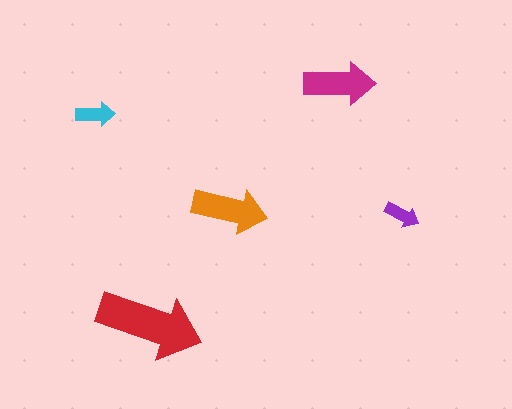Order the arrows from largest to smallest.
the red one, the orange one, the magenta one, the cyan one, the purple one.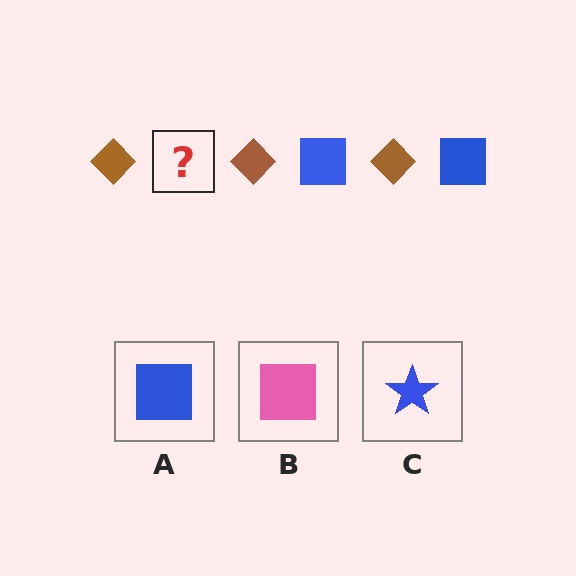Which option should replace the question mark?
Option A.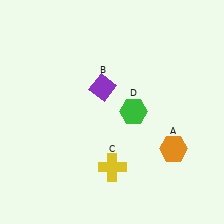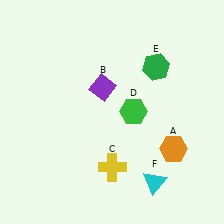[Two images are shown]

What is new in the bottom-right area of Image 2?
A cyan triangle (F) was added in the bottom-right area of Image 2.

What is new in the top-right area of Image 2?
A green hexagon (E) was added in the top-right area of Image 2.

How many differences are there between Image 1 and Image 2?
There are 2 differences between the two images.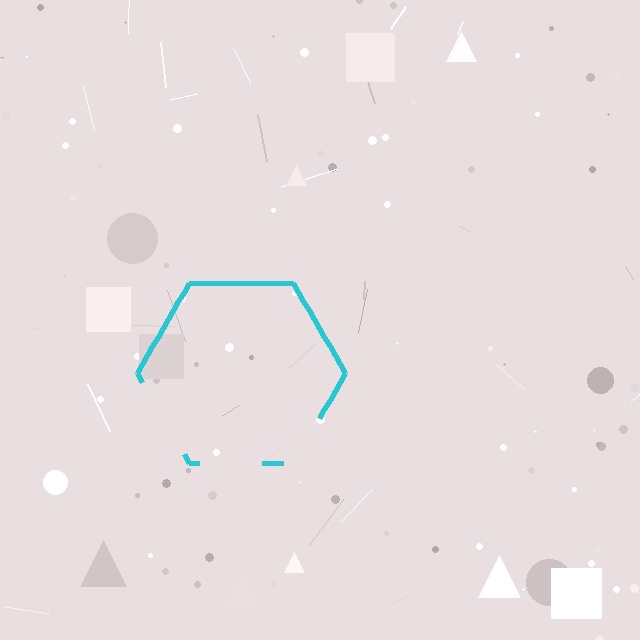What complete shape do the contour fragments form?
The contour fragments form a hexagon.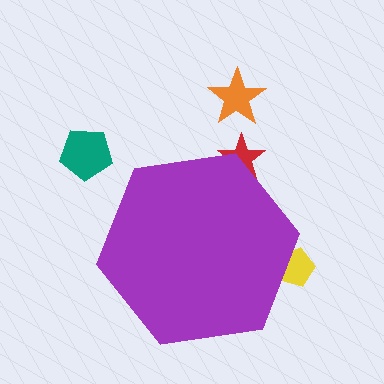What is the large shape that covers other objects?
A purple hexagon.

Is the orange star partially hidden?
No, the orange star is fully visible.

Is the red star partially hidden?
Yes, the red star is partially hidden behind the purple hexagon.